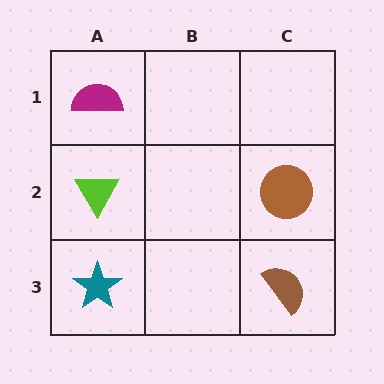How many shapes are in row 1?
1 shape.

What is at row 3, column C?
A brown semicircle.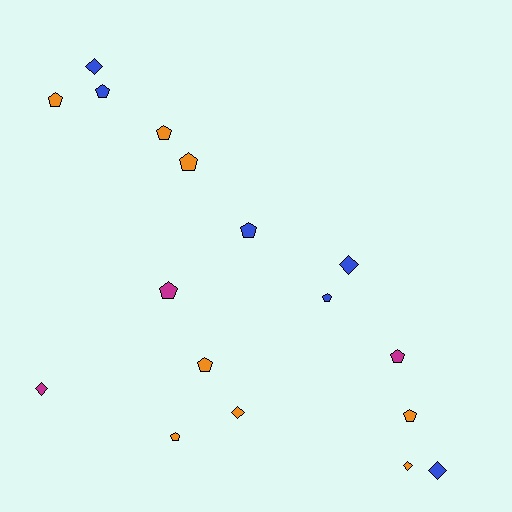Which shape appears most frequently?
Pentagon, with 11 objects.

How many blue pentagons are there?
There are 3 blue pentagons.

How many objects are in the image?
There are 17 objects.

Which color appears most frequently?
Orange, with 8 objects.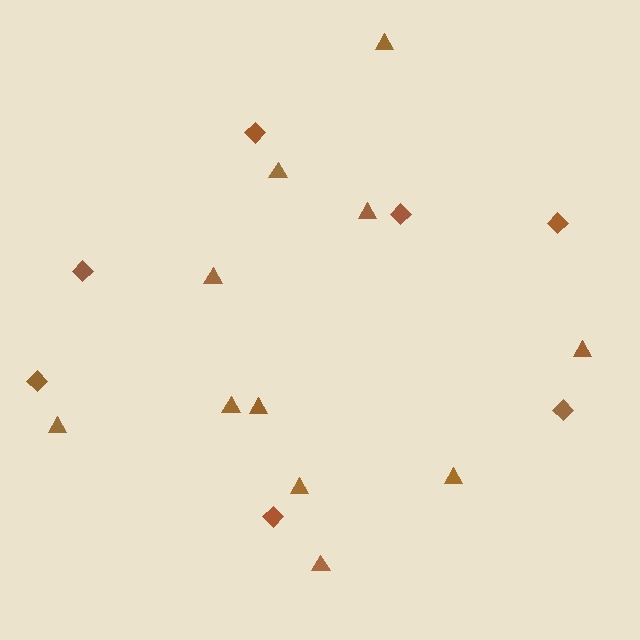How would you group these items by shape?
There are 2 groups: one group of triangles (11) and one group of diamonds (7).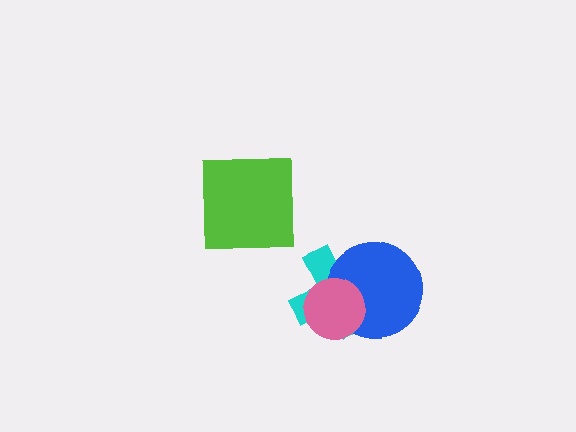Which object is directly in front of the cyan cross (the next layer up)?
The blue circle is directly in front of the cyan cross.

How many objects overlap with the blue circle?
2 objects overlap with the blue circle.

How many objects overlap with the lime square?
0 objects overlap with the lime square.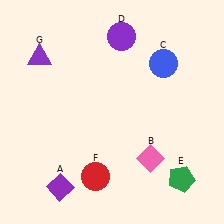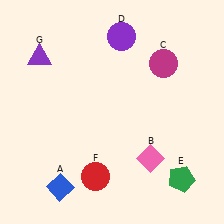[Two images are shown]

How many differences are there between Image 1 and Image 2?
There are 2 differences between the two images.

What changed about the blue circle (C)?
In Image 1, C is blue. In Image 2, it changed to magenta.